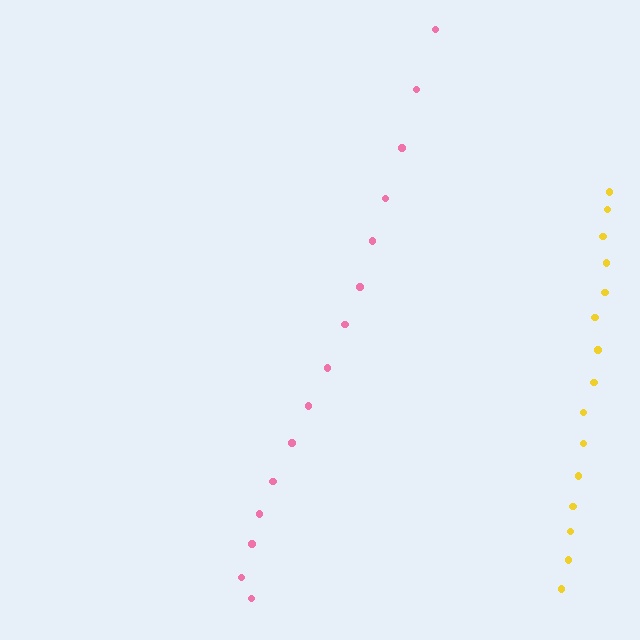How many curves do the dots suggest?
There are 2 distinct paths.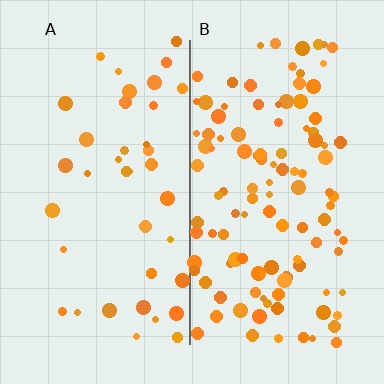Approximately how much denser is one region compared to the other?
Approximately 2.8× — region B over region A.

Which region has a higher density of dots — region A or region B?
B (the right).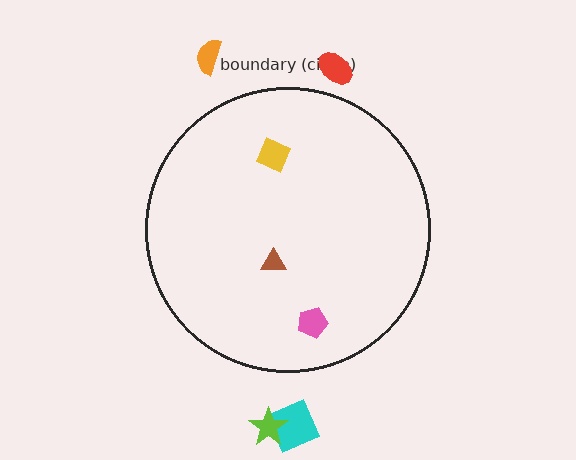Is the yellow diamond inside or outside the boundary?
Inside.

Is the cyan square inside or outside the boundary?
Outside.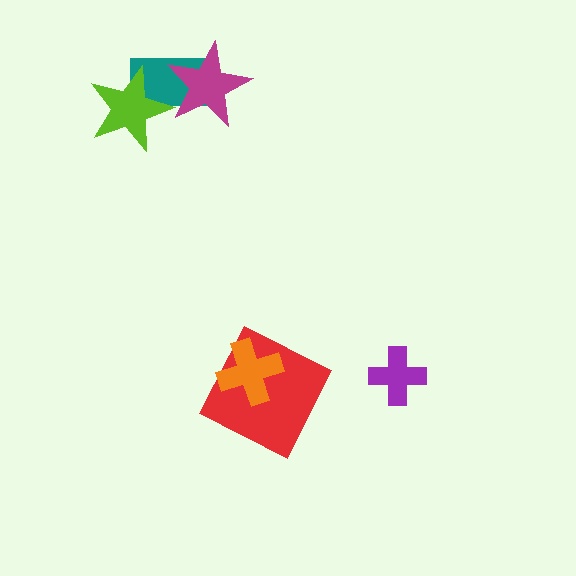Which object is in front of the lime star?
The magenta star is in front of the lime star.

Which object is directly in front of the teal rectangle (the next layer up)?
The lime star is directly in front of the teal rectangle.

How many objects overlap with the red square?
1 object overlaps with the red square.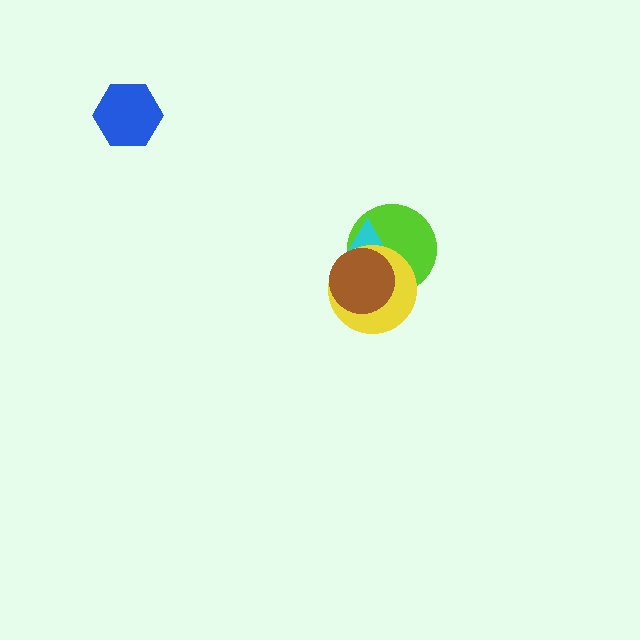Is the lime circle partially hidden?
Yes, it is partially covered by another shape.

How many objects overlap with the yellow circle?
3 objects overlap with the yellow circle.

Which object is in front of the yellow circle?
The brown circle is in front of the yellow circle.